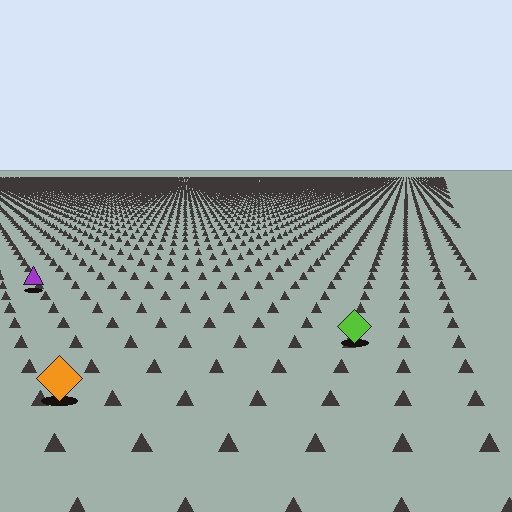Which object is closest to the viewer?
The orange diamond is closest. The texture marks near it are larger and more spread out.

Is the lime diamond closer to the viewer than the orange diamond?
No. The orange diamond is closer — you can tell from the texture gradient: the ground texture is coarser near it.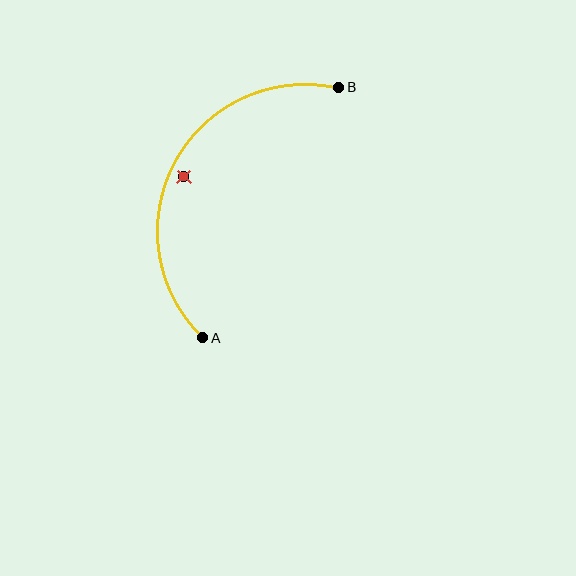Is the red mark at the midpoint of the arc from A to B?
No — the red mark does not lie on the arc at all. It sits slightly inside the curve.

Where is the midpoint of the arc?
The arc midpoint is the point on the curve farthest from the straight line joining A and B. It sits to the left of that line.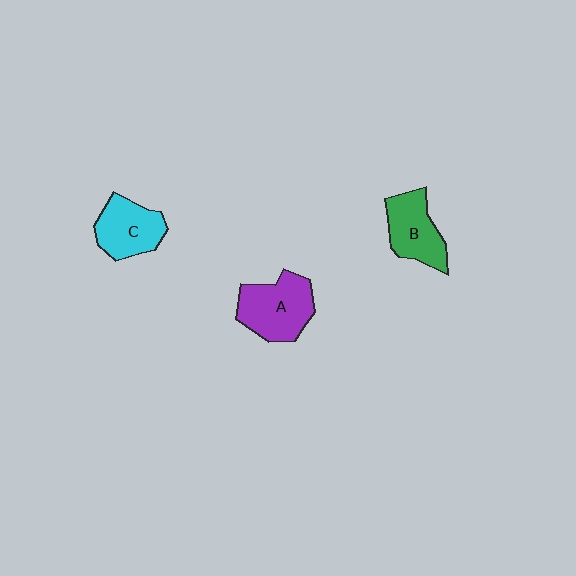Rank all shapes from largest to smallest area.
From largest to smallest: A (purple), B (green), C (cyan).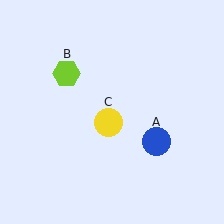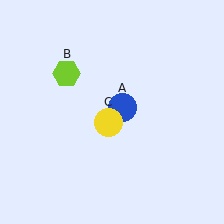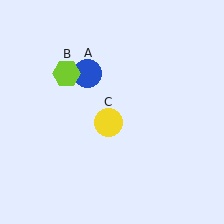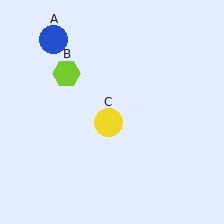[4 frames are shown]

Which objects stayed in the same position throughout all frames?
Lime hexagon (object B) and yellow circle (object C) remained stationary.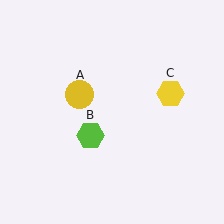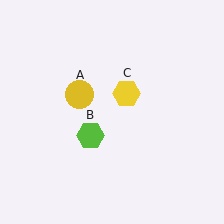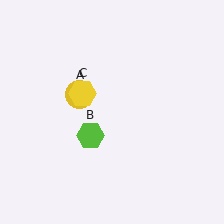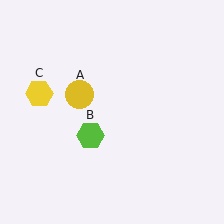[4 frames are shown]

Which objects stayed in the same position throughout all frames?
Yellow circle (object A) and lime hexagon (object B) remained stationary.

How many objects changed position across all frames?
1 object changed position: yellow hexagon (object C).